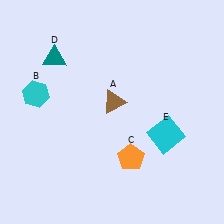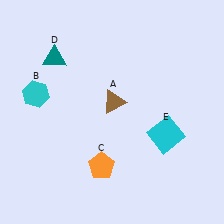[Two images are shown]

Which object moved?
The orange pentagon (C) moved left.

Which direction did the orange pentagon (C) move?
The orange pentagon (C) moved left.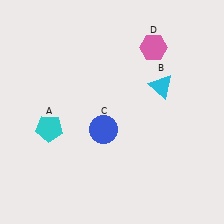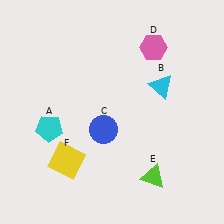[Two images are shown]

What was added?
A lime triangle (E), a yellow square (F) were added in Image 2.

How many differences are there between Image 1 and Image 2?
There are 2 differences between the two images.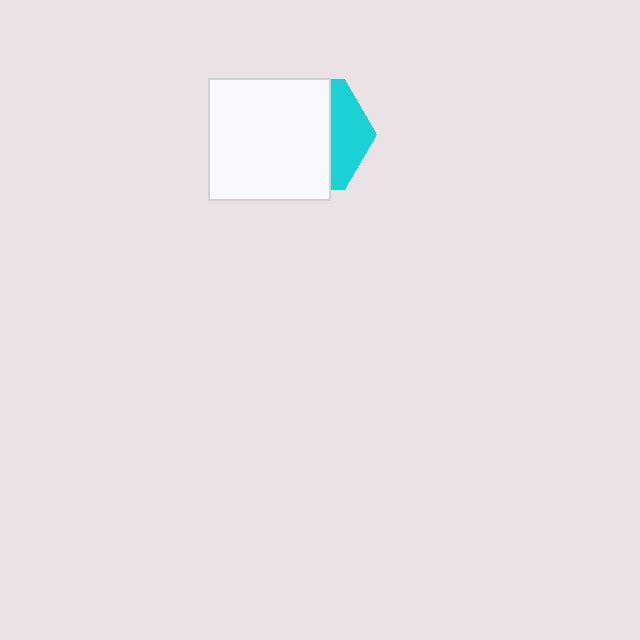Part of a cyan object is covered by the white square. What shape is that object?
It is a hexagon.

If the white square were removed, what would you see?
You would see the complete cyan hexagon.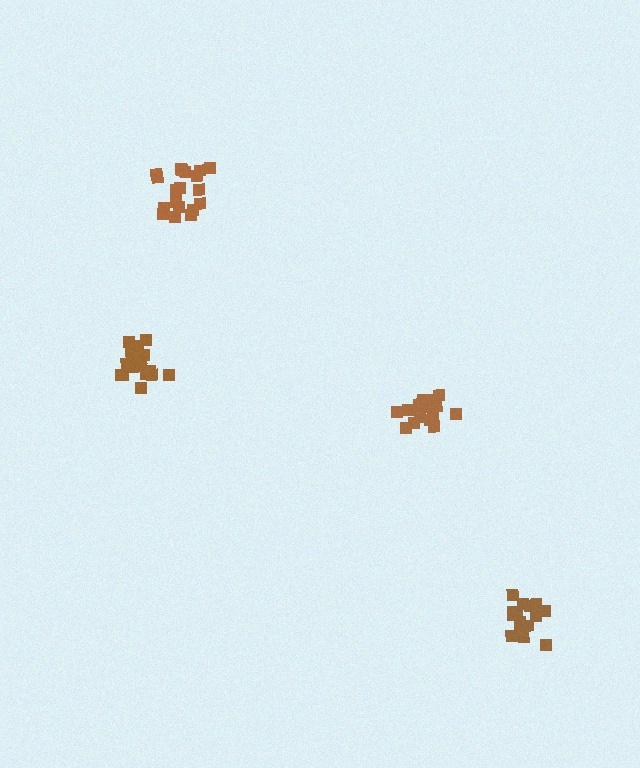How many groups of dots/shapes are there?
There are 4 groups.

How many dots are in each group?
Group 1: 18 dots, Group 2: 19 dots, Group 3: 17 dots, Group 4: 15 dots (69 total).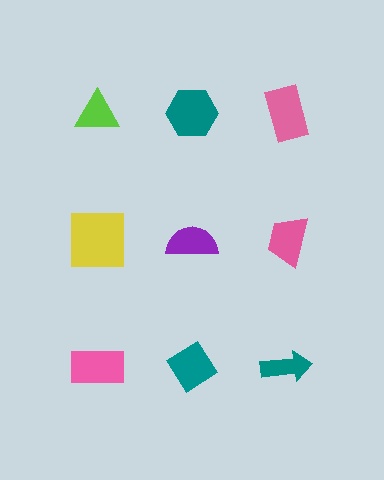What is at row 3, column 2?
A teal diamond.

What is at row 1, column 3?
A pink rectangle.